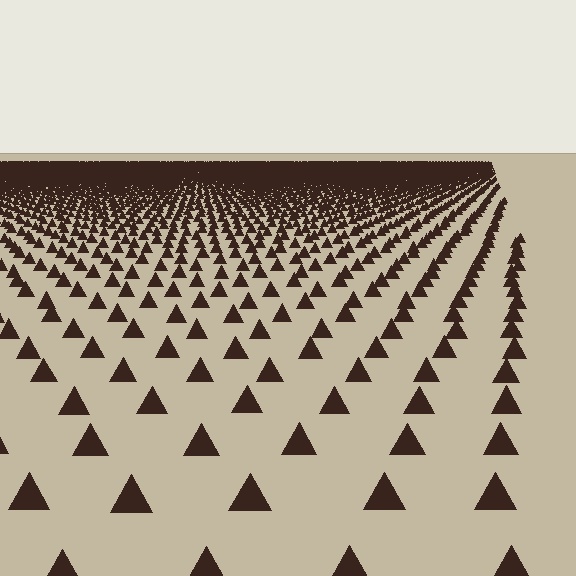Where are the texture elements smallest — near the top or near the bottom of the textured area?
Near the top.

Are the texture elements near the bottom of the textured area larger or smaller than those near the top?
Larger. Near the bottom, elements are closer to the viewer and appear at a bigger on-screen size.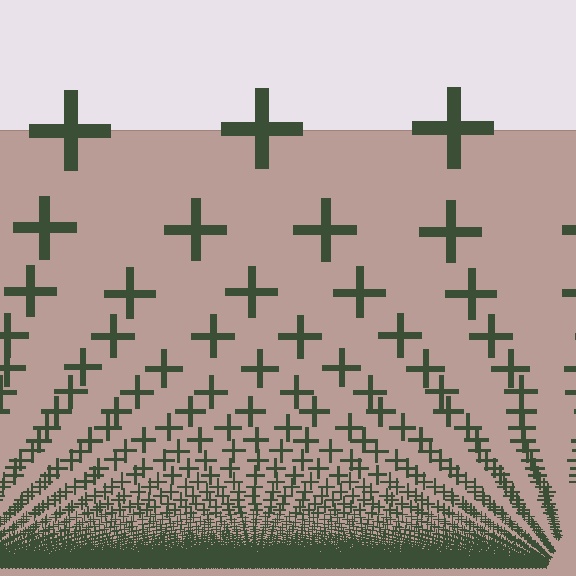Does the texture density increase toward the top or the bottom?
Density increases toward the bottom.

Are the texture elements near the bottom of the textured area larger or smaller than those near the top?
Smaller. The gradient is inverted — elements near the bottom are smaller and denser.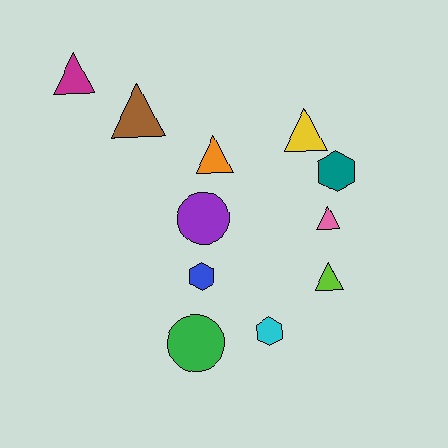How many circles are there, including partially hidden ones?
There are 2 circles.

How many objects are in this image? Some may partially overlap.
There are 11 objects.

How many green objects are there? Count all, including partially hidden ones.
There is 1 green object.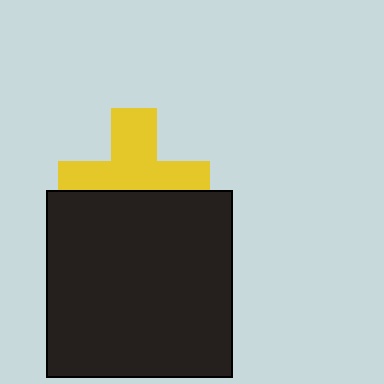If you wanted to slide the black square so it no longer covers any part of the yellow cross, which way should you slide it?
Slide it down — that is the most direct way to separate the two shapes.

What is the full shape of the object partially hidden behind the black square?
The partially hidden object is a yellow cross.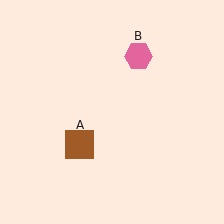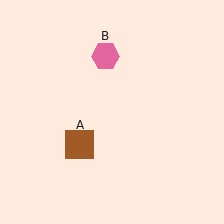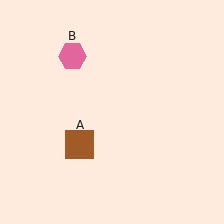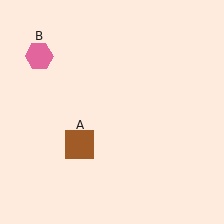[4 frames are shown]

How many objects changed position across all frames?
1 object changed position: pink hexagon (object B).